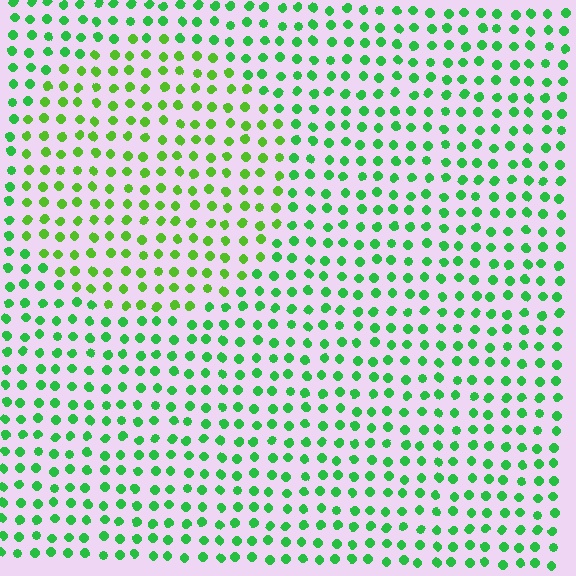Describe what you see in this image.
The image is filled with small green elements in a uniform arrangement. A circle-shaped region is visible where the elements are tinted to a slightly different hue, forming a subtle color boundary.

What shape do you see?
I see a circle.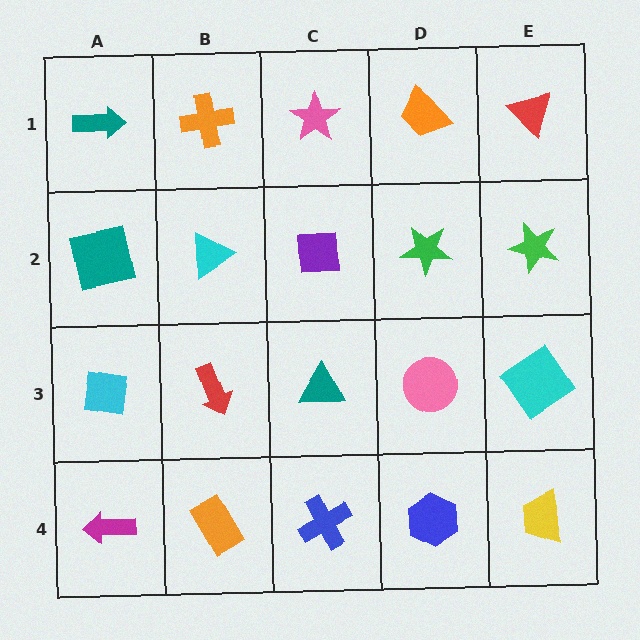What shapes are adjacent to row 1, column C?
A purple square (row 2, column C), an orange cross (row 1, column B), an orange trapezoid (row 1, column D).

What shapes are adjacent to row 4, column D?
A pink circle (row 3, column D), a blue cross (row 4, column C), a yellow trapezoid (row 4, column E).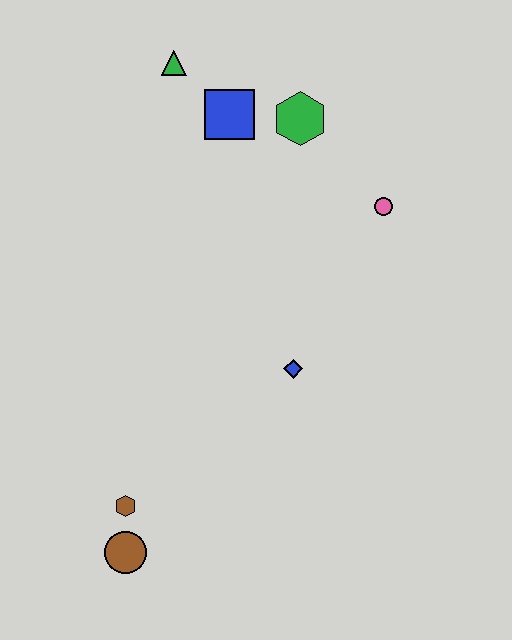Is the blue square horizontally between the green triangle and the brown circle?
No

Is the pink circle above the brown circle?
Yes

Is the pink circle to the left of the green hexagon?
No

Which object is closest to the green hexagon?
The blue square is closest to the green hexagon.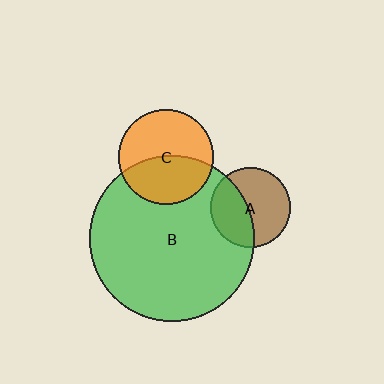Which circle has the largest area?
Circle B (green).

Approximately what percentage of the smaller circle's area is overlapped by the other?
Approximately 40%.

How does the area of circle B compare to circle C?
Approximately 3.0 times.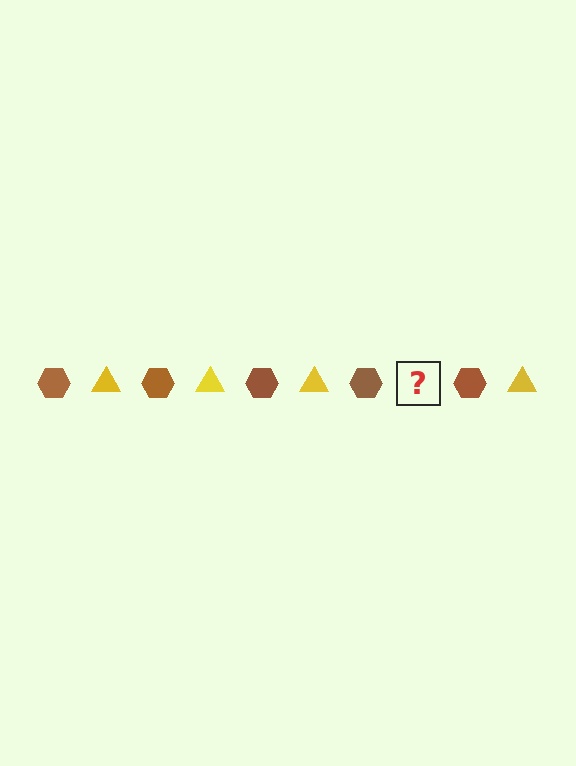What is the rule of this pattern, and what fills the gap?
The rule is that the pattern alternates between brown hexagon and yellow triangle. The gap should be filled with a yellow triangle.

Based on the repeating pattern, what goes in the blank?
The blank should be a yellow triangle.